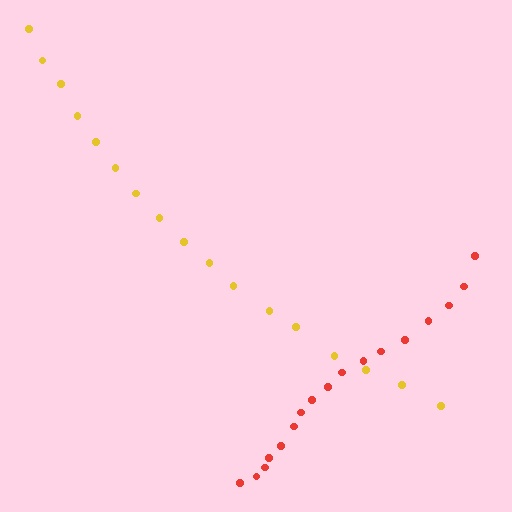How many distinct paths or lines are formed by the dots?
There are 2 distinct paths.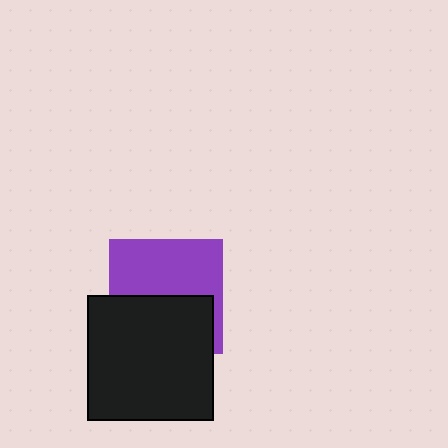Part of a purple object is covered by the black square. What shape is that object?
It is a square.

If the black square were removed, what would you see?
You would see the complete purple square.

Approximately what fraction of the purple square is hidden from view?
Roughly 46% of the purple square is hidden behind the black square.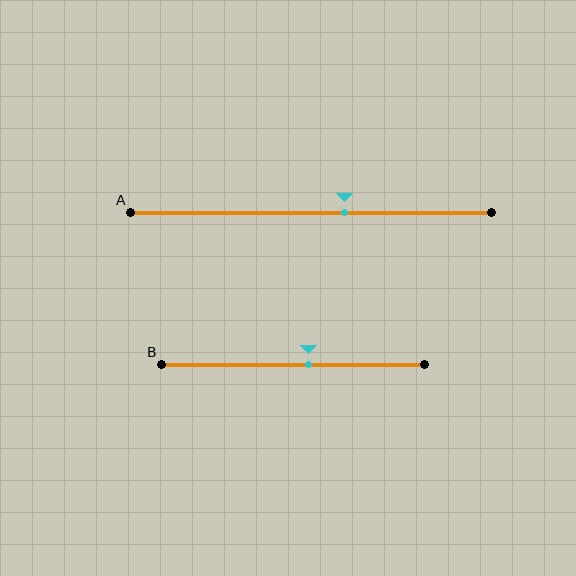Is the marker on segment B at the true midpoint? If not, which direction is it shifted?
No, the marker on segment B is shifted to the right by about 6% of the segment length.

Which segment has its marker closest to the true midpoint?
Segment B has its marker closest to the true midpoint.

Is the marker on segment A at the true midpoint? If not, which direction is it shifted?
No, the marker on segment A is shifted to the right by about 9% of the segment length.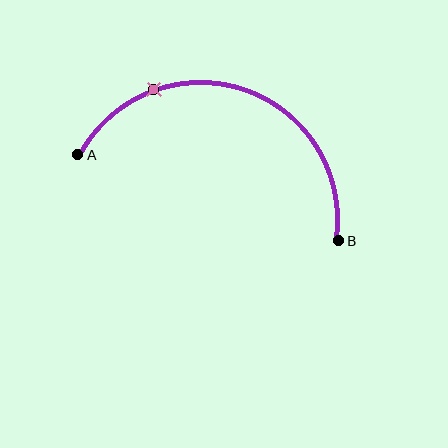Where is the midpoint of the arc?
The arc midpoint is the point on the curve farthest from the straight line joining A and B. It sits above that line.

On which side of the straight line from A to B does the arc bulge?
The arc bulges above the straight line connecting A and B.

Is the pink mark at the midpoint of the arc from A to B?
No. The pink mark lies on the arc but is closer to endpoint A. The arc midpoint would be at the point on the curve equidistant along the arc from both A and B.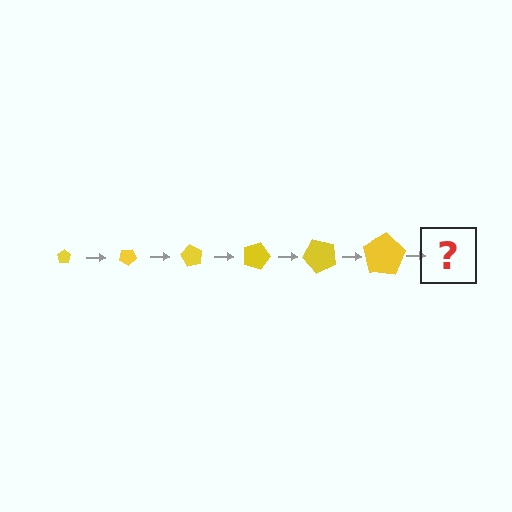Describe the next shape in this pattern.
It should be a pentagon, larger than the previous one and rotated 180 degrees from the start.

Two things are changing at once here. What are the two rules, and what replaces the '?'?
The two rules are that the pentagon grows larger each step and it rotates 30 degrees each step. The '?' should be a pentagon, larger than the previous one and rotated 180 degrees from the start.